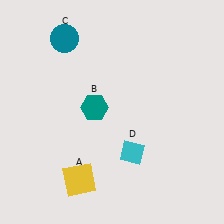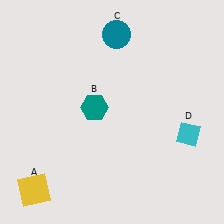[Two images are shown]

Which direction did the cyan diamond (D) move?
The cyan diamond (D) moved right.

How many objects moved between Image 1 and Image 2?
3 objects moved between the two images.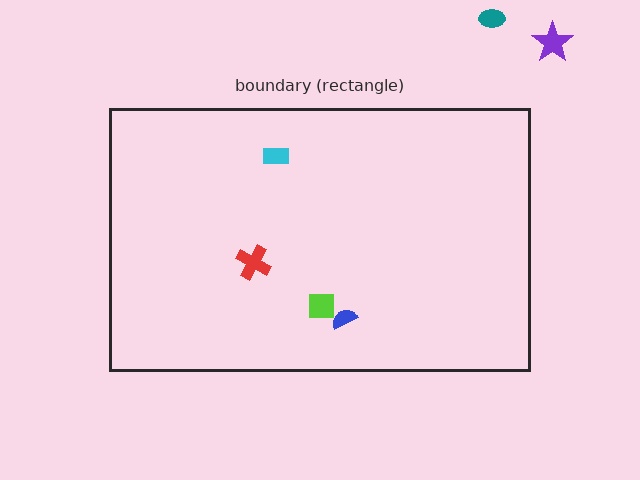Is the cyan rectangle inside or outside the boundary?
Inside.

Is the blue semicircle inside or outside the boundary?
Inside.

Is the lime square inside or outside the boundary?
Inside.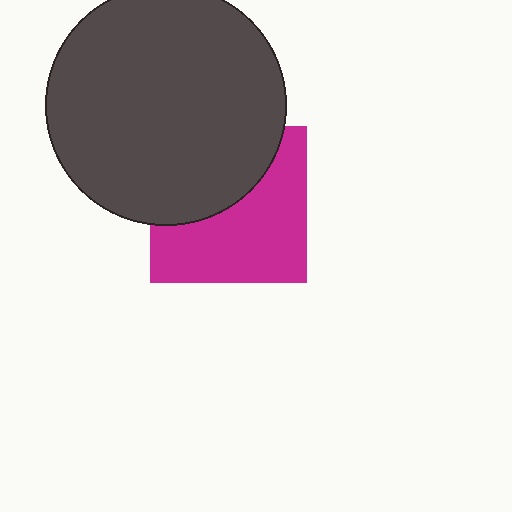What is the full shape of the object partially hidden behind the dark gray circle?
The partially hidden object is a magenta square.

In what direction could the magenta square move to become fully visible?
The magenta square could move down. That would shift it out from behind the dark gray circle entirely.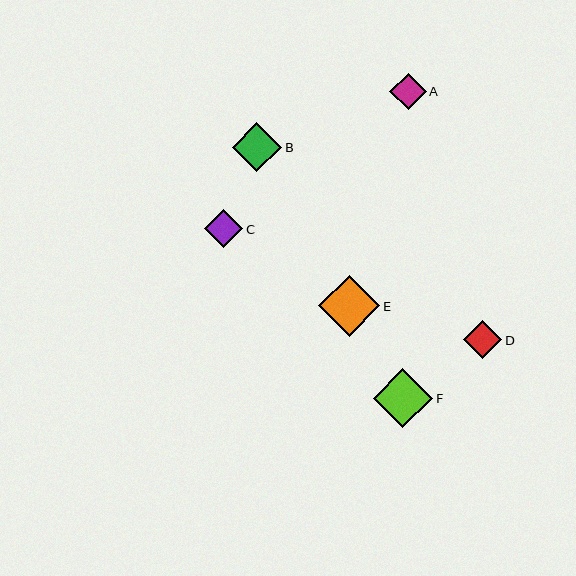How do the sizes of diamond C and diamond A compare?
Diamond C and diamond A are approximately the same size.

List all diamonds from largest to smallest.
From largest to smallest: E, F, B, C, D, A.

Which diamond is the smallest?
Diamond A is the smallest with a size of approximately 36 pixels.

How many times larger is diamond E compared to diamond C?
Diamond E is approximately 1.6 times the size of diamond C.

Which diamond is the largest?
Diamond E is the largest with a size of approximately 61 pixels.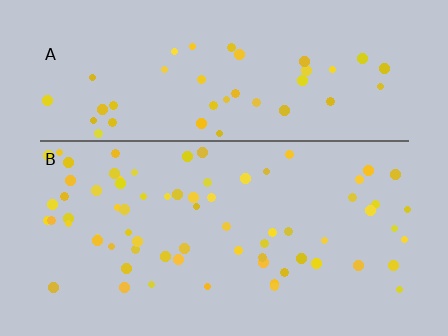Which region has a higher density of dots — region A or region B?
B (the bottom).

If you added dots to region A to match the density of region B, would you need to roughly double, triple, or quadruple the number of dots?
Approximately double.